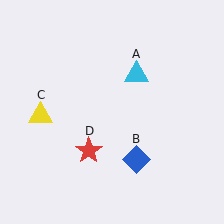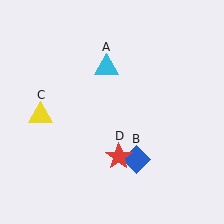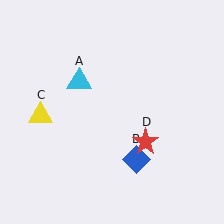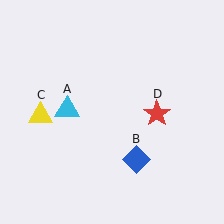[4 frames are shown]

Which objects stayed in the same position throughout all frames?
Blue diamond (object B) and yellow triangle (object C) remained stationary.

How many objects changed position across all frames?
2 objects changed position: cyan triangle (object A), red star (object D).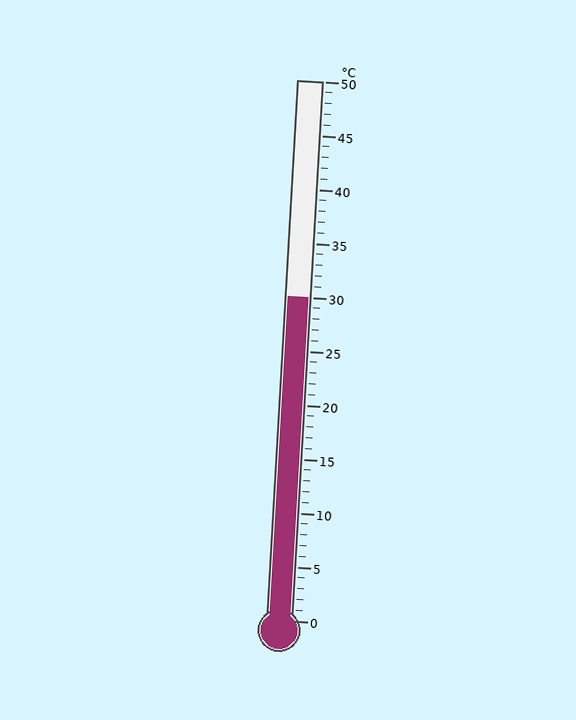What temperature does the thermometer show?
The thermometer shows approximately 30°C.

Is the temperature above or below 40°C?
The temperature is below 40°C.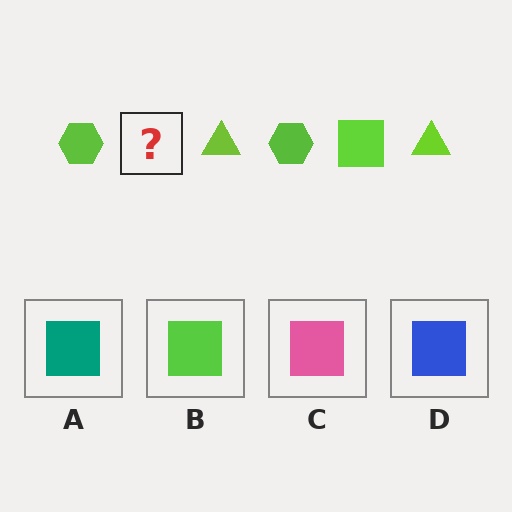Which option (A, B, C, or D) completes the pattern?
B.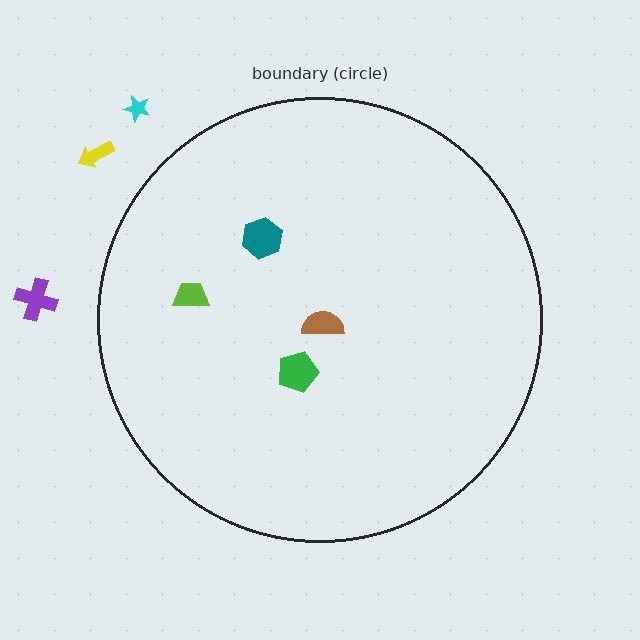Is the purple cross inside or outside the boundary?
Outside.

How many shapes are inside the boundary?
4 inside, 3 outside.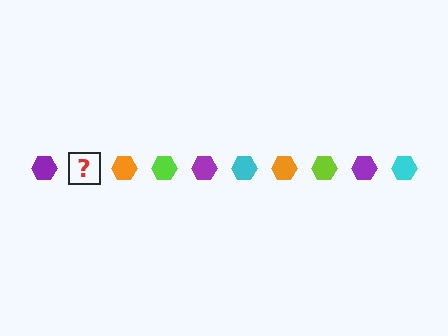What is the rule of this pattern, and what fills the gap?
The rule is that the pattern cycles through purple, cyan, orange, lime hexagons. The gap should be filled with a cyan hexagon.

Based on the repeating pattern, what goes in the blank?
The blank should be a cyan hexagon.